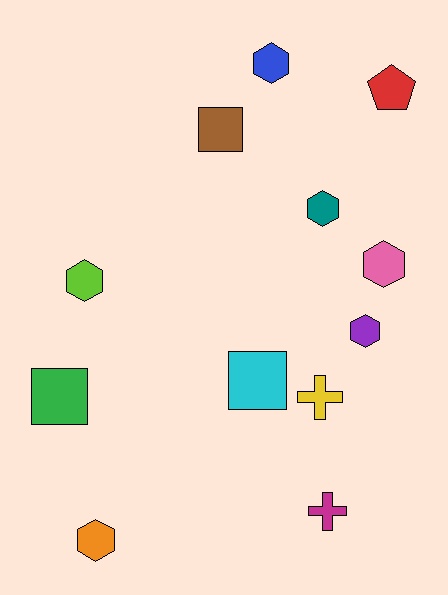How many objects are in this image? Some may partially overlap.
There are 12 objects.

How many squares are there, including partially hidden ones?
There are 3 squares.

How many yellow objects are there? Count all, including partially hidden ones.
There is 1 yellow object.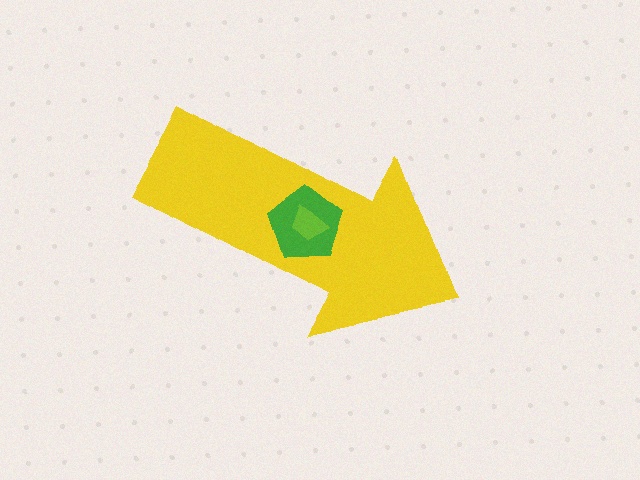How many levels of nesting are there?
3.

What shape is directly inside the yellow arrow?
The green pentagon.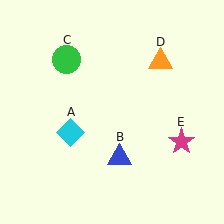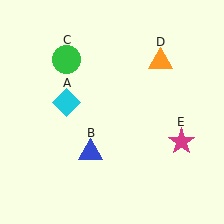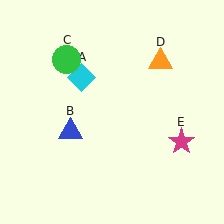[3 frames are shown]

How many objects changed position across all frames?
2 objects changed position: cyan diamond (object A), blue triangle (object B).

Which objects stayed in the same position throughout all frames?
Green circle (object C) and orange triangle (object D) and magenta star (object E) remained stationary.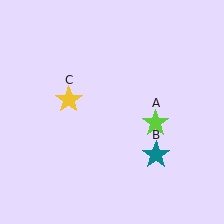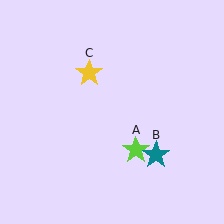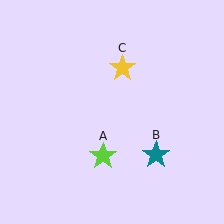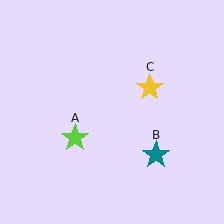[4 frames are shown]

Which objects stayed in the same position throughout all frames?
Teal star (object B) remained stationary.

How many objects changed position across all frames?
2 objects changed position: lime star (object A), yellow star (object C).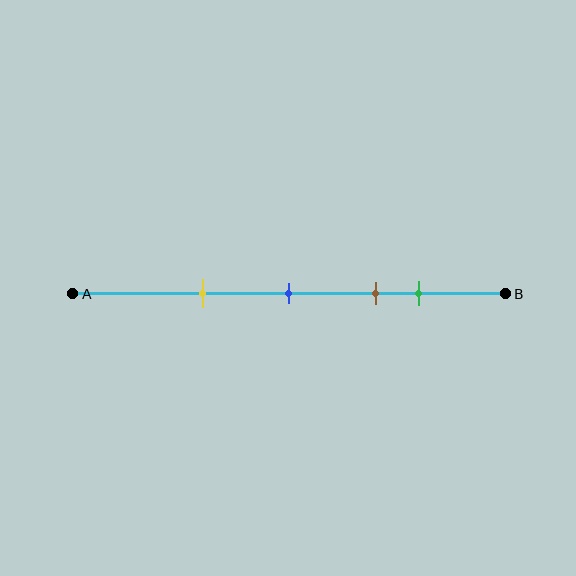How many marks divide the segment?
There are 4 marks dividing the segment.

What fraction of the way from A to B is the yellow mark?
The yellow mark is approximately 30% (0.3) of the way from A to B.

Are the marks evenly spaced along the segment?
No, the marks are not evenly spaced.